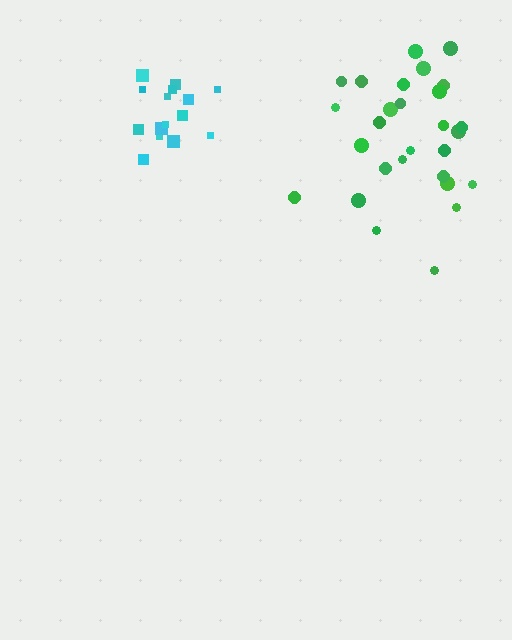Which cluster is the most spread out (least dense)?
Green.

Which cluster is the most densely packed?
Cyan.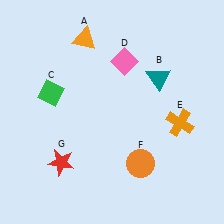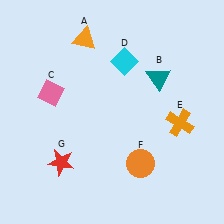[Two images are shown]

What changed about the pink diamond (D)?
In Image 1, D is pink. In Image 2, it changed to cyan.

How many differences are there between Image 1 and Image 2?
There are 2 differences between the two images.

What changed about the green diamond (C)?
In Image 1, C is green. In Image 2, it changed to pink.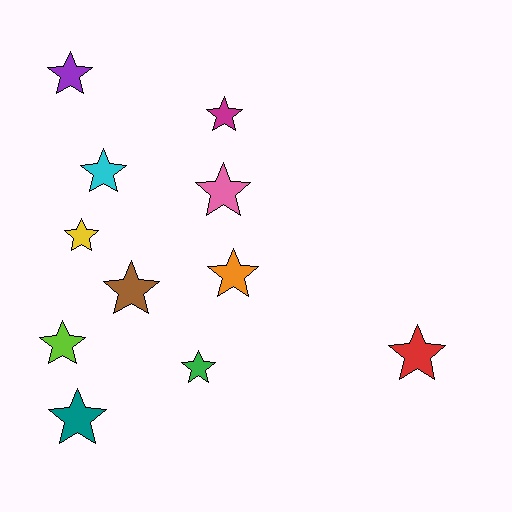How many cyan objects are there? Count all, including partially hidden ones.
There is 1 cyan object.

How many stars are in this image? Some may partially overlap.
There are 11 stars.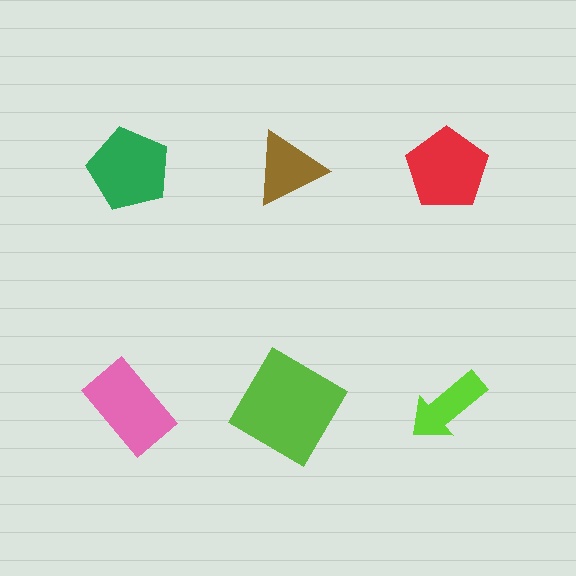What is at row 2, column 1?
A pink rectangle.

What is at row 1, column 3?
A red pentagon.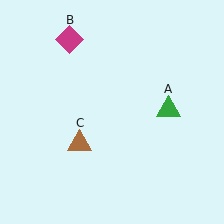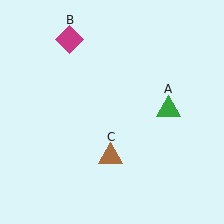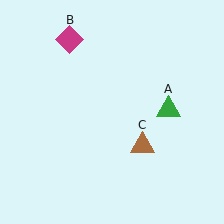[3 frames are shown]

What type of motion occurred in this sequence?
The brown triangle (object C) rotated counterclockwise around the center of the scene.